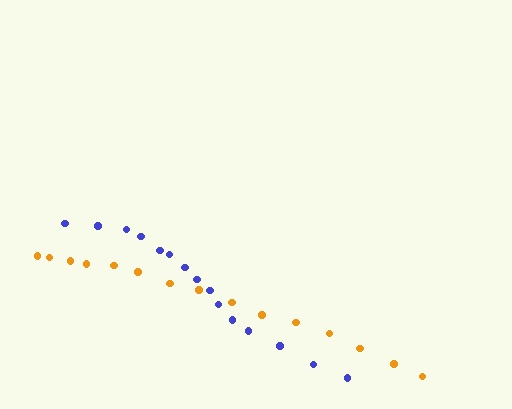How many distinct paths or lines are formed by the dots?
There are 2 distinct paths.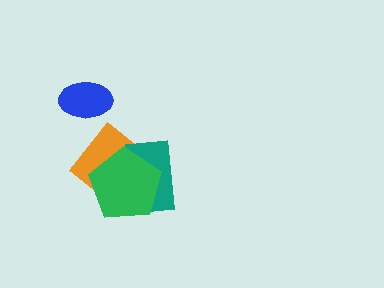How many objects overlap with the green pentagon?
2 objects overlap with the green pentagon.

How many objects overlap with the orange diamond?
2 objects overlap with the orange diamond.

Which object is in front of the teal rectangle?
The green pentagon is in front of the teal rectangle.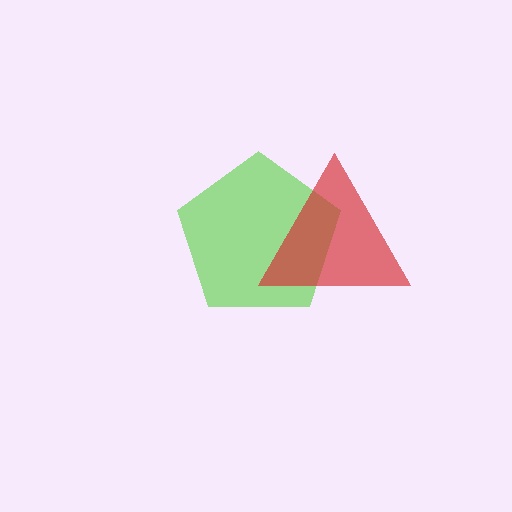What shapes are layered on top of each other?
The layered shapes are: a lime pentagon, a red triangle.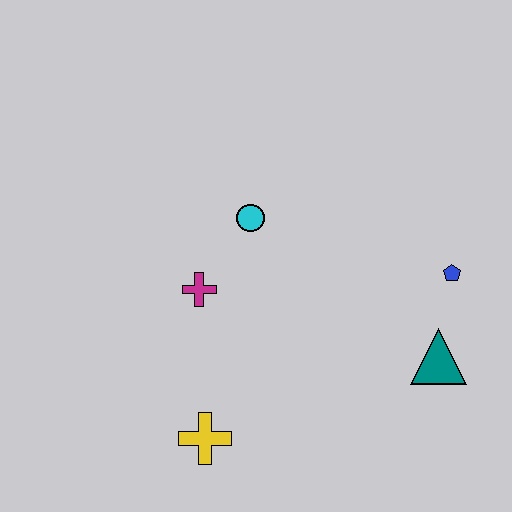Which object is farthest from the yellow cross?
The blue pentagon is farthest from the yellow cross.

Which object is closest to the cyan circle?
The magenta cross is closest to the cyan circle.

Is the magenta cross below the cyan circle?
Yes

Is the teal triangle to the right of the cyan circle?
Yes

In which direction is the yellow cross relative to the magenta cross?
The yellow cross is below the magenta cross.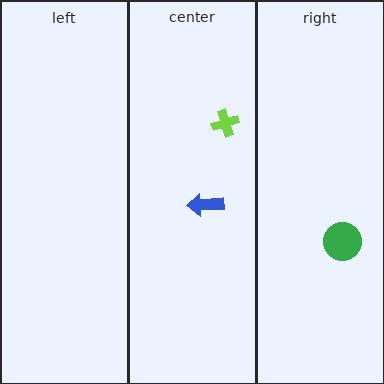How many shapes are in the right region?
1.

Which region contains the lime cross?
The center region.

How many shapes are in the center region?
2.